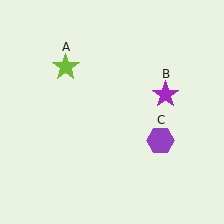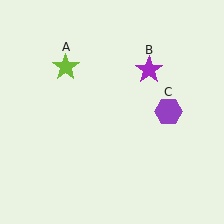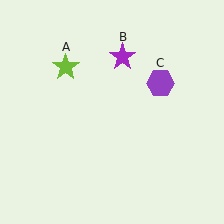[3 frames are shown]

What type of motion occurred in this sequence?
The purple star (object B), purple hexagon (object C) rotated counterclockwise around the center of the scene.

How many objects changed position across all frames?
2 objects changed position: purple star (object B), purple hexagon (object C).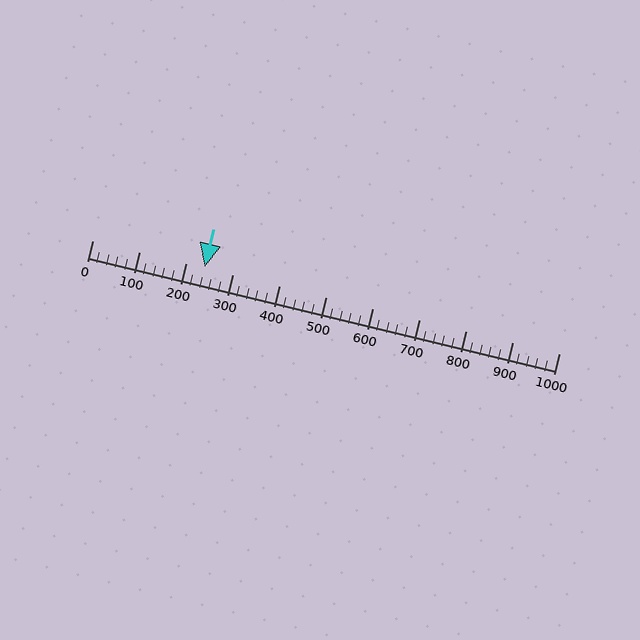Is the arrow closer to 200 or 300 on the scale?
The arrow is closer to 200.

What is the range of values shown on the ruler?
The ruler shows values from 0 to 1000.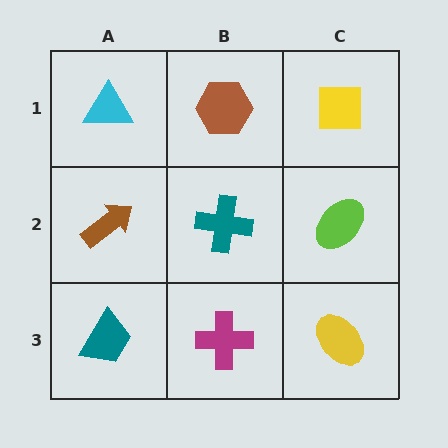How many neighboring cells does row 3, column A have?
2.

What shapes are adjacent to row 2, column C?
A yellow square (row 1, column C), a yellow ellipse (row 3, column C), a teal cross (row 2, column B).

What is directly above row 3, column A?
A brown arrow.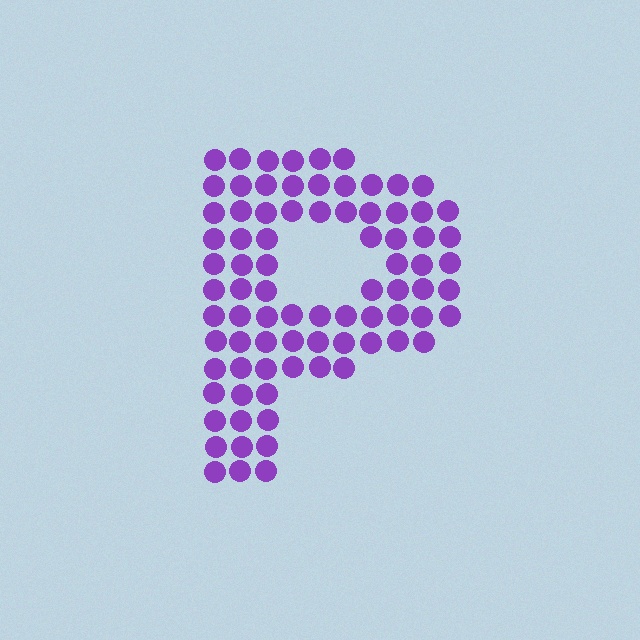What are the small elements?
The small elements are circles.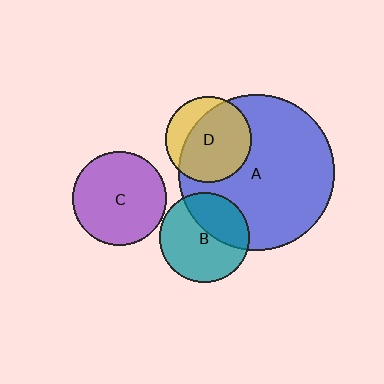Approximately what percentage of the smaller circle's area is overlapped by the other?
Approximately 35%.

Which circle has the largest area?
Circle A (blue).